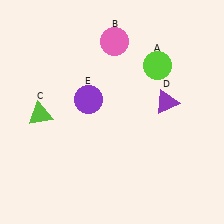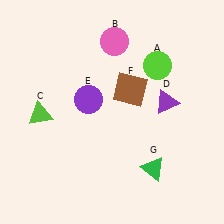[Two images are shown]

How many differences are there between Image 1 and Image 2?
There are 2 differences between the two images.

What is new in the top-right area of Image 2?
A brown square (F) was added in the top-right area of Image 2.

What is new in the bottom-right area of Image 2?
A green triangle (G) was added in the bottom-right area of Image 2.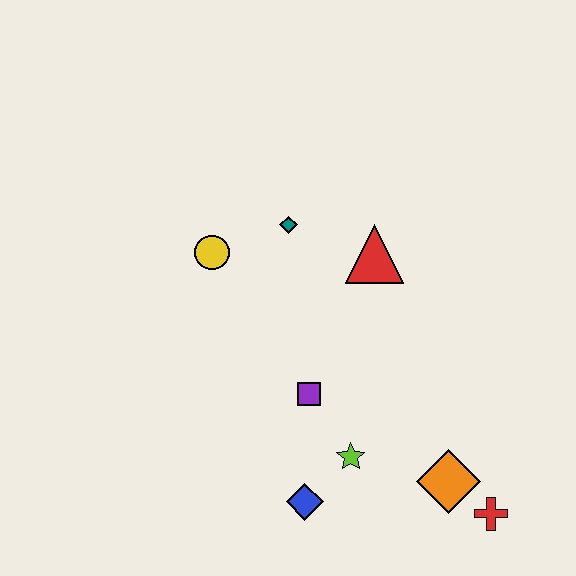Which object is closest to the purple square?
The lime star is closest to the purple square.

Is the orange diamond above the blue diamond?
Yes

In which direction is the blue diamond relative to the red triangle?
The blue diamond is below the red triangle.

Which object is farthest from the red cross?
The yellow circle is farthest from the red cross.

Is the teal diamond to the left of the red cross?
Yes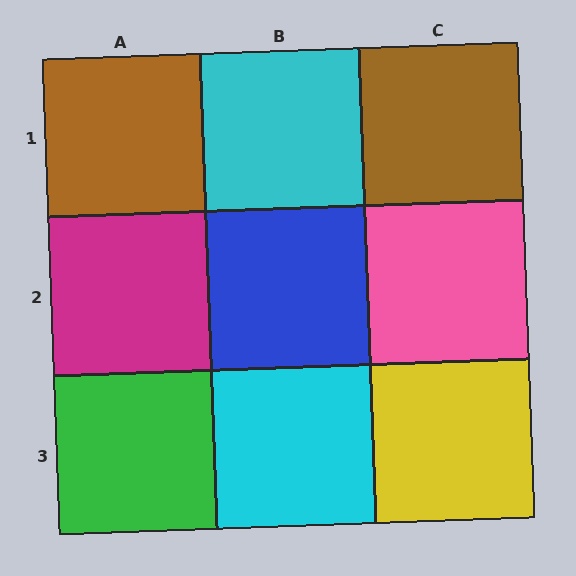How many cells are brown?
2 cells are brown.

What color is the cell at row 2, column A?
Magenta.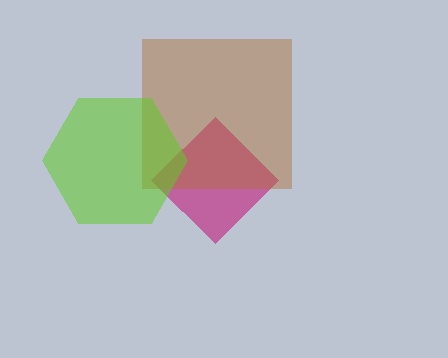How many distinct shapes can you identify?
There are 3 distinct shapes: a magenta diamond, a brown square, a lime hexagon.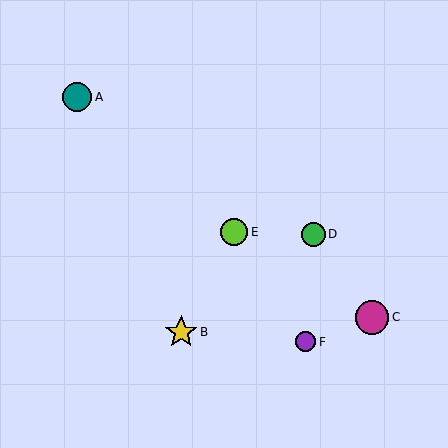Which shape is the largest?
The magenta circle (labeled C) is the largest.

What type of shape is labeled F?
Shape F is a purple circle.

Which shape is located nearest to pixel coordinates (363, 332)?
The magenta circle (labeled C) at (372, 317) is nearest to that location.